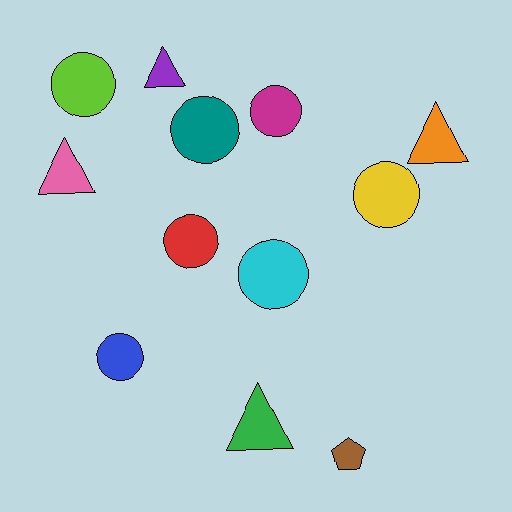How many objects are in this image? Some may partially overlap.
There are 12 objects.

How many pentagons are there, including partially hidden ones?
There is 1 pentagon.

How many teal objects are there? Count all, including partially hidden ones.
There is 1 teal object.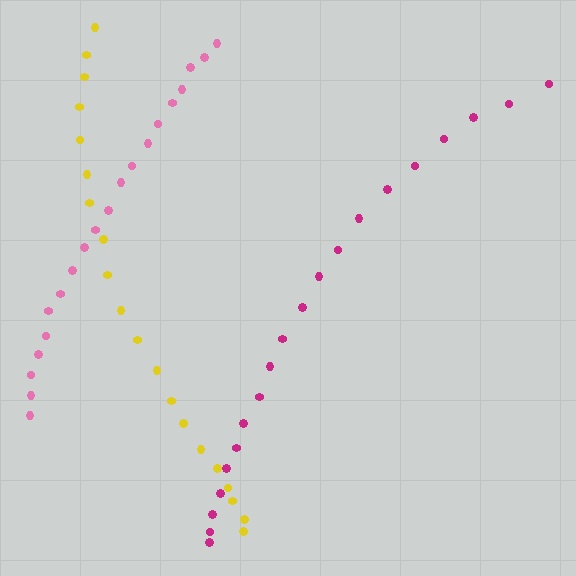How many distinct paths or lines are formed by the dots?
There are 3 distinct paths.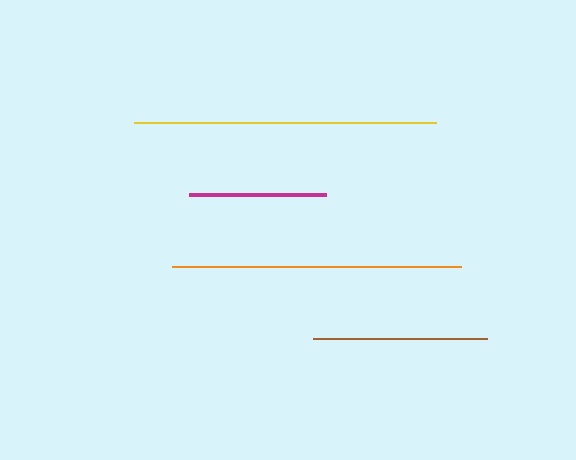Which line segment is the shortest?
The magenta line is the shortest at approximately 137 pixels.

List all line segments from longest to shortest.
From longest to shortest: yellow, orange, brown, magenta.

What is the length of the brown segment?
The brown segment is approximately 174 pixels long.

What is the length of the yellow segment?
The yellow segment is approximately 302 pixels long.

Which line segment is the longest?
The yellow line is the longest at approximately 302 pixels.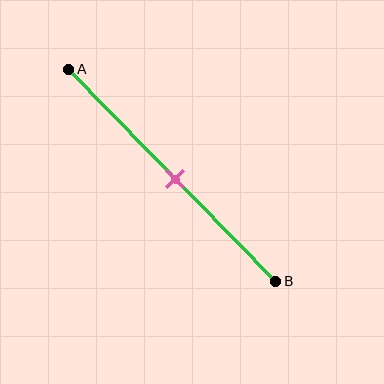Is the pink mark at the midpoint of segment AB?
Yes, the mark is approximately at the midpoint.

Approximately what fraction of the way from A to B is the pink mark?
The pink mark is approximately 50% of the way from A to B.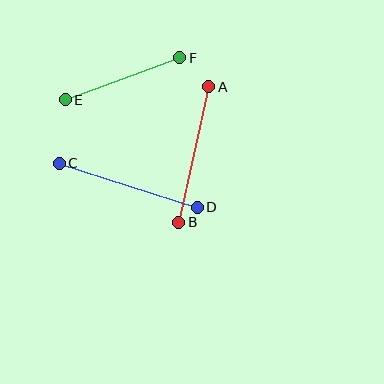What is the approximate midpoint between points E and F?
The midpoint is at approximately (123, 79) pixels.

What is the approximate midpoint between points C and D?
The midpoint is at approximately (128, 185) pixels.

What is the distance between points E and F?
The distance is approximately 122 pixels.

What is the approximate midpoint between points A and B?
The midpoint is at approximately (194, 154) pixels.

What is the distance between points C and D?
The distance is approximately 145 pixels.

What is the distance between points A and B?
The distance is approximately 139 pixels.